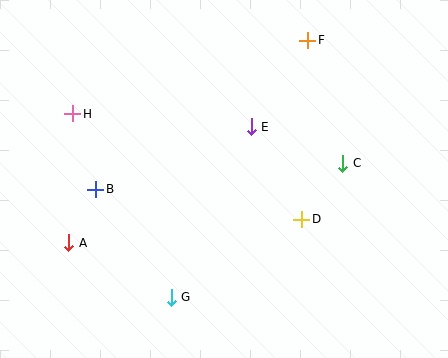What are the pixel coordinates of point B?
Point B is at (96, 189).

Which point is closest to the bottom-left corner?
Point A is closest to the bottom-left corner.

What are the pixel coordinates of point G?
Point G is at (171, 297).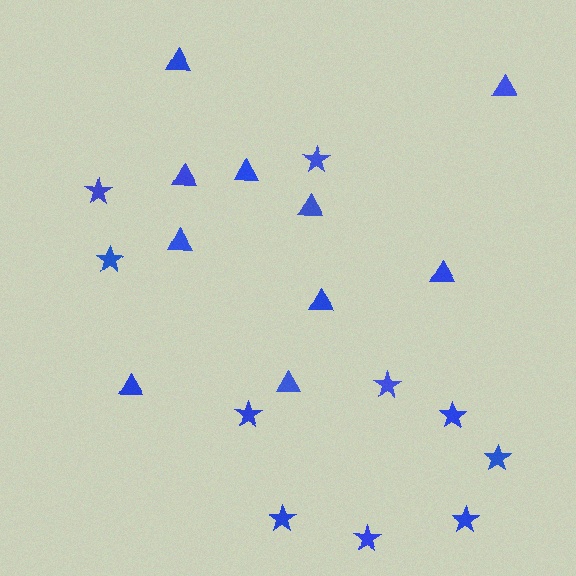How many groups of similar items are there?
There are 2 groups: one group of triangles (10) and one group of stars (10).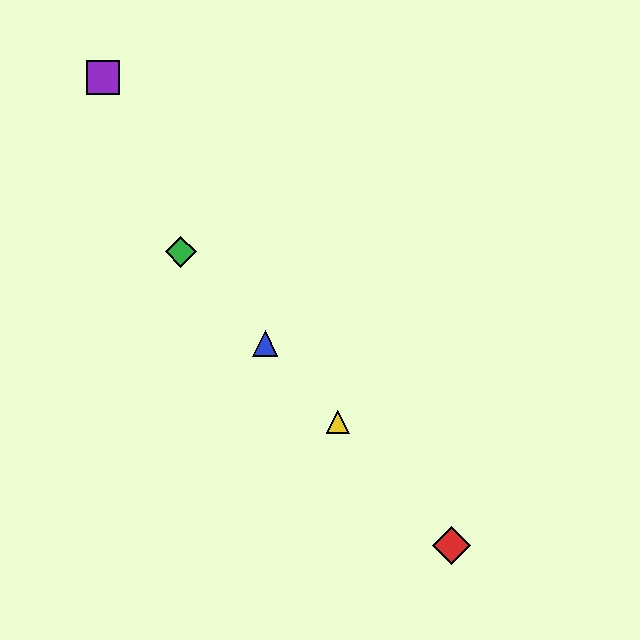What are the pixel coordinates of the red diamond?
The red diamond is at (451, 546).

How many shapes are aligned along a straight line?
4 shapes (the red diamond, the blue triangle, the green diamond, the yellow triangle) are aligned along a straight line.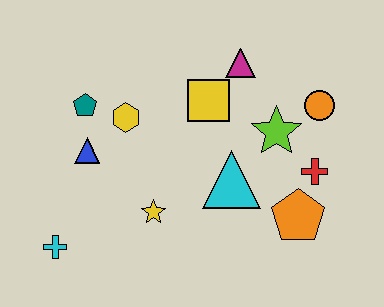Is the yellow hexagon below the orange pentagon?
No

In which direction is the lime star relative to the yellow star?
The lime star is to the right of the yellow star.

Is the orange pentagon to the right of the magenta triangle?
Yes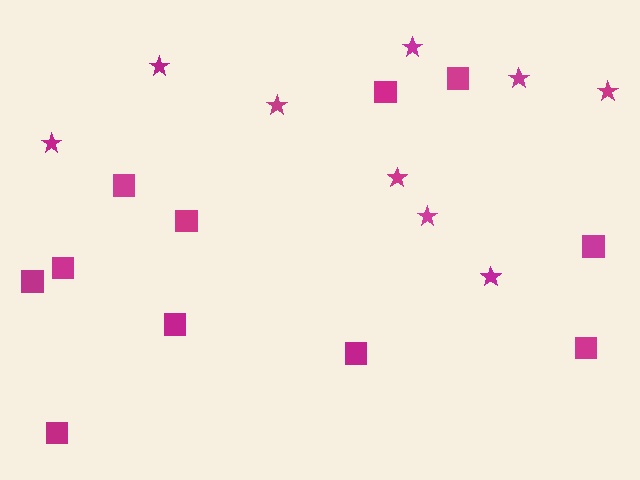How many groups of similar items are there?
There are 2 groups: one group of squares (11) and one group of stars (9).